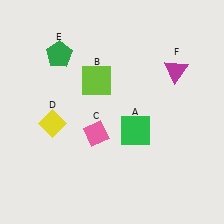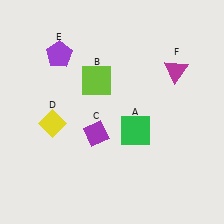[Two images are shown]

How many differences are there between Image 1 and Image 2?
There are 2 differences between the two images.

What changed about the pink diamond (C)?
In Image 1, C is pink. In Image 2, it changed to purple.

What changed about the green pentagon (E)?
In Image 1, E is green. In Image 2, it changed to purple.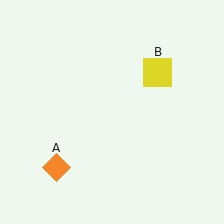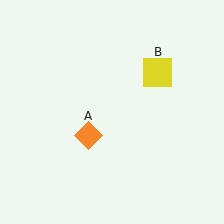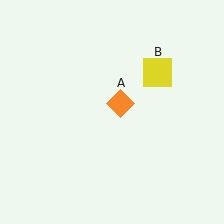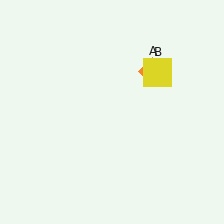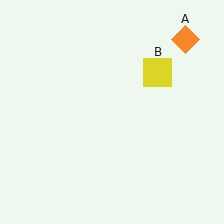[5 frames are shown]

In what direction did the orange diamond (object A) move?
The orange diamond (object A) moved up and to the right.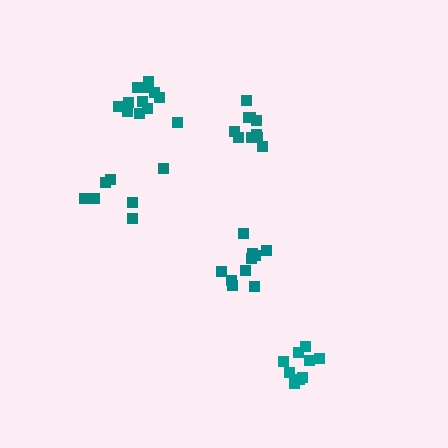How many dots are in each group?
Group 1: 10 dots, Group 2: 7 dots, Group 3: 9 dots, Group 4: 11 dots, Group 5: 12 dots (49 total).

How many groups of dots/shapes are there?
There are 5 groups.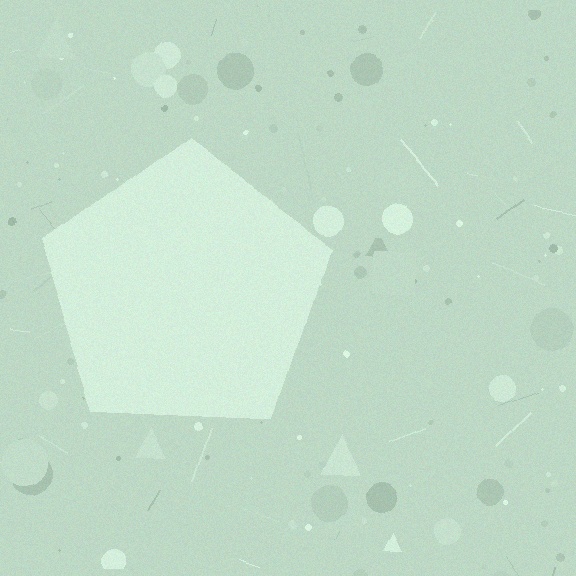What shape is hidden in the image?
A pentagon is hidden in the image.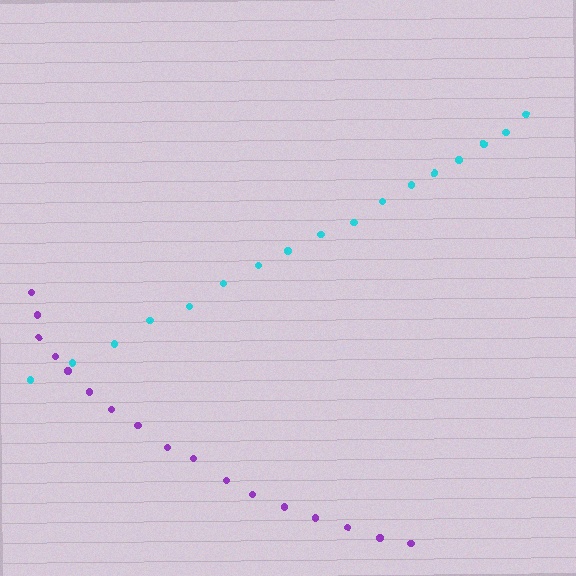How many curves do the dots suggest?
There are 2 distinct paths.